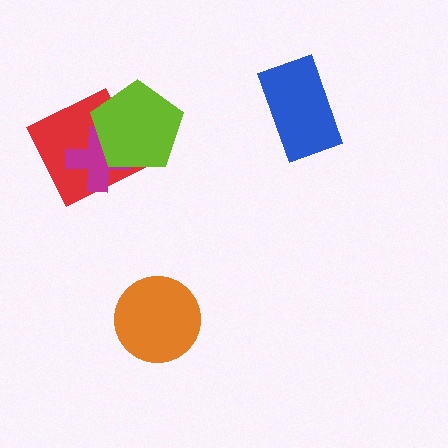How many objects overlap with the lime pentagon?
2 objects overlap with the lime pentagon.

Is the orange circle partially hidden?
No, no other shape covers it.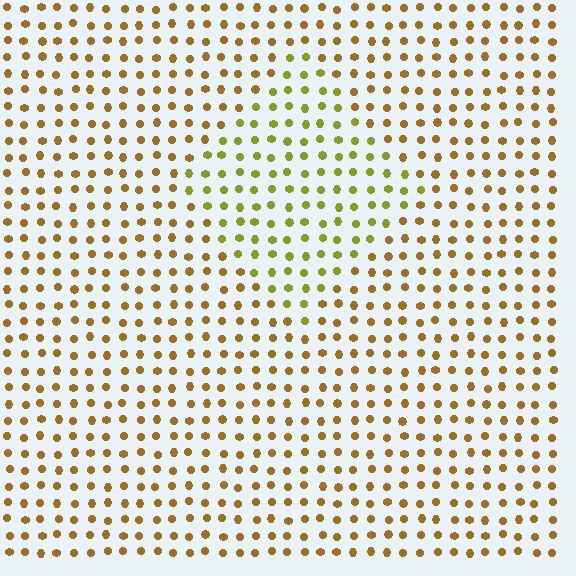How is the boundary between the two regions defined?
The boundary is defined purely by a slight shift in hue (about 36 degrees). Spacing, size, and orientation are identical on both sides.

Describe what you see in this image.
The image is filled with small brown elements in a uniform arrangement. A diamond-shaped region is visible where the elements are tinted to a slightly different hue, forming a subtle color boundary.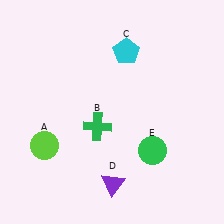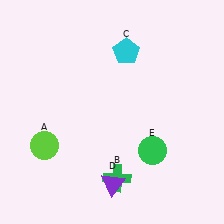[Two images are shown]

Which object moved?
The green cross (B) moved down.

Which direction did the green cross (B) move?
The green cross (B) moved down.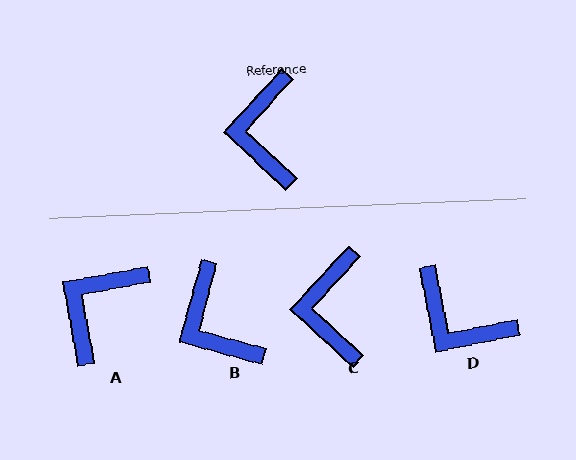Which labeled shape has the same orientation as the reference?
C.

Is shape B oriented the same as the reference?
No, it is off by about 28 degrees.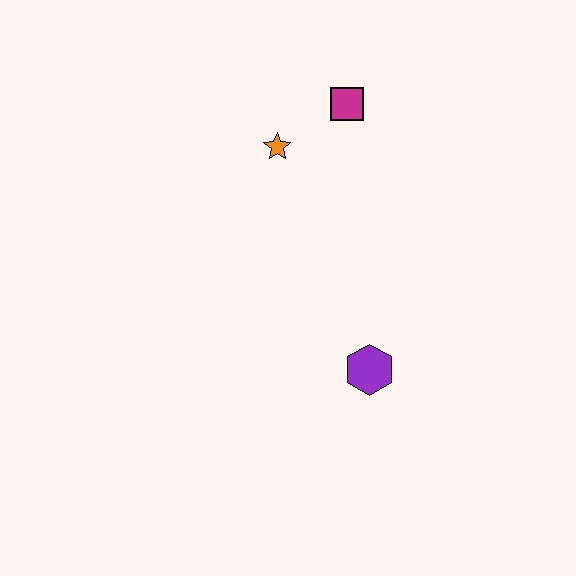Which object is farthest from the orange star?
The purple hexagon is farthest from the orange star.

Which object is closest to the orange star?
The magenta square is closest to the orange star.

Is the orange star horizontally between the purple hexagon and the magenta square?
No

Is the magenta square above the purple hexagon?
Yes